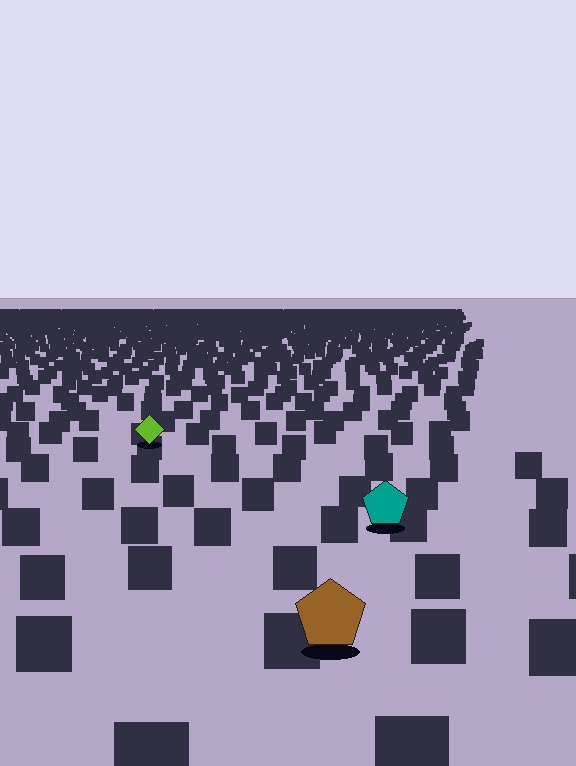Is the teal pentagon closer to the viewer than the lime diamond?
Yes. The teal pentagon is closer — you can tell from the texture gradient: the ground texture is coarser near it.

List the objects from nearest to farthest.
From nearest to farthest: the brown pentagon, the teal pentagon, the lime diamond.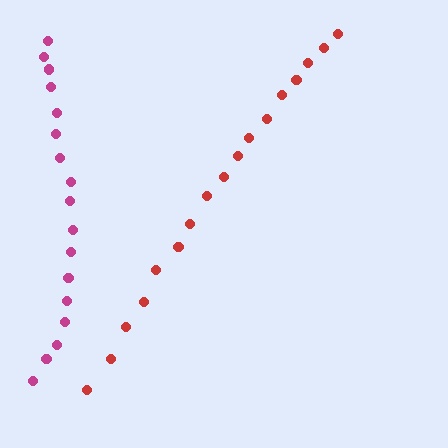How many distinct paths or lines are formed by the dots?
There are 2 distinct paths.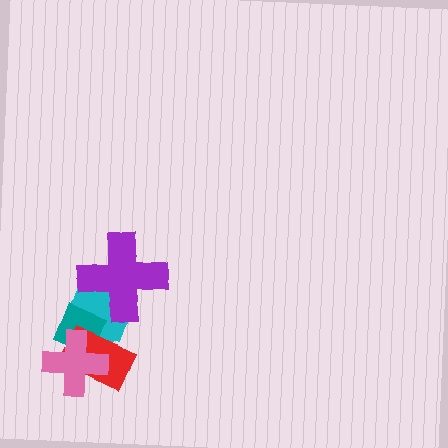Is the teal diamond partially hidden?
Yes, it is partially covered by another shape.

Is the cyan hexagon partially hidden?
Yes, it is partially covered by another shape.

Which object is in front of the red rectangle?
The pink cross is in front of the red rectangle.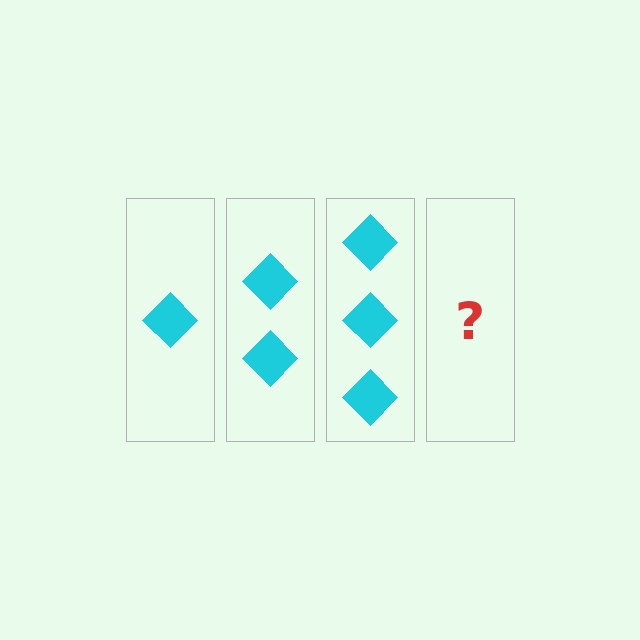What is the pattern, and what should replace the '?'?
The pattern is that each step adds one more diamond. The '?' should be 4 diamonds.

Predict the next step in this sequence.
The next step is 4 diamonds.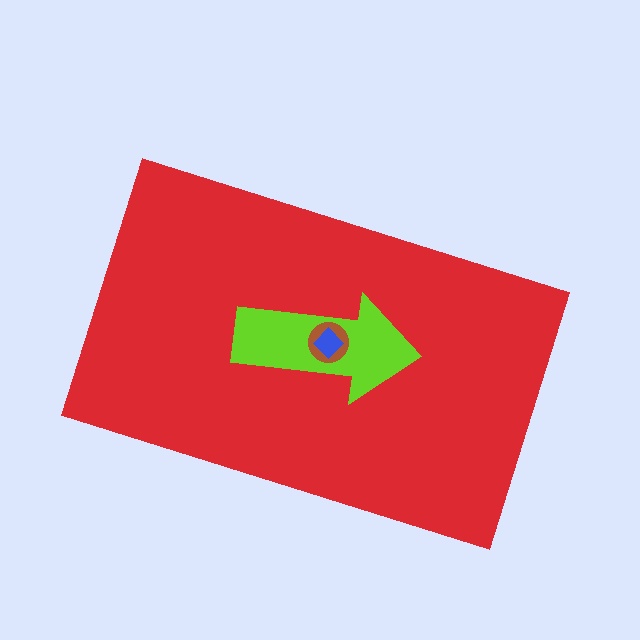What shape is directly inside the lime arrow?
The brown circle.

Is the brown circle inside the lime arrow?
Yes.